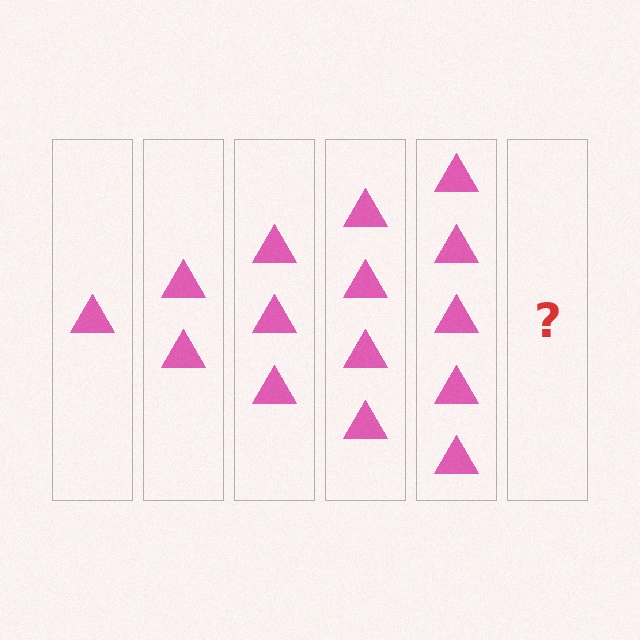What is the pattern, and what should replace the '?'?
The pattern is that each step adds one more triangle. The '?' should be 6 triangles.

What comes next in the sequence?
The next element should be 6 triangles.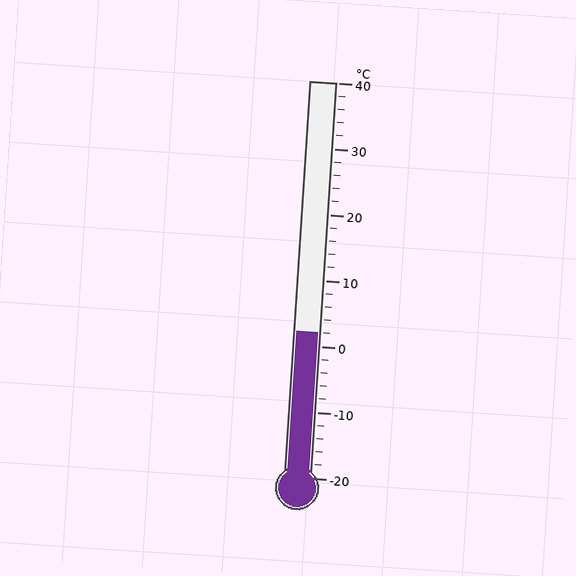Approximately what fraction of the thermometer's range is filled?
The thermometer is filled to approximately 35% of its range.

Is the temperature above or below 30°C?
The temperature is below 30°C.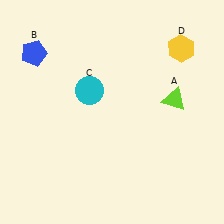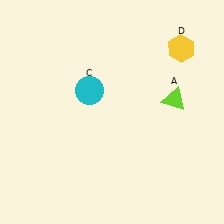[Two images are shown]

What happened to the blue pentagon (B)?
The blue pentagon (B) was removed in Image 2. It was in the top-left area of Image 1.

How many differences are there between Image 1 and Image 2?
There is 1 difference between the two images.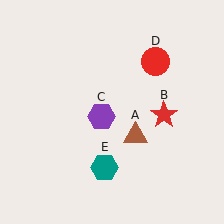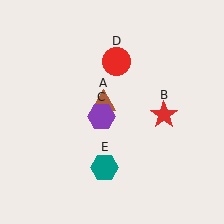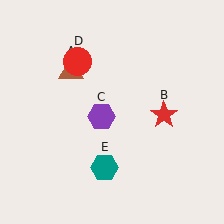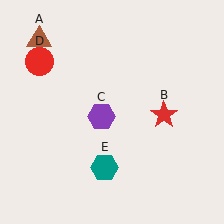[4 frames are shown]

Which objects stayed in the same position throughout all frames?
Red star (object B) and purple hexagon (object C) and teal hexagon (object E) remained stationary.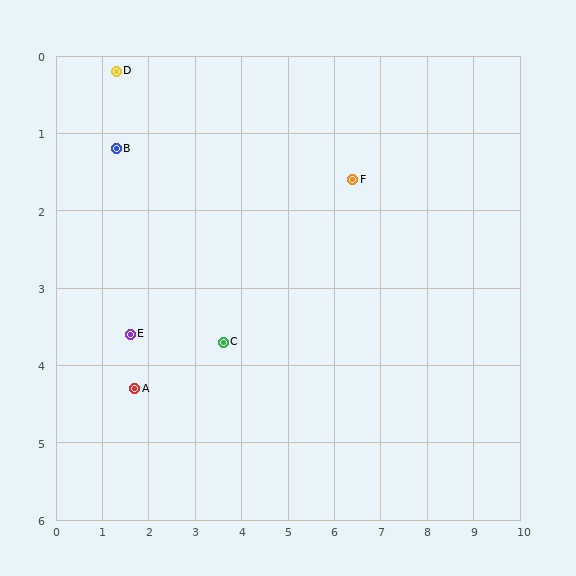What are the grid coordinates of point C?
Point C is at approximately (3.6, 3.7).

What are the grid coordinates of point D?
Point D is at approximately (1.3, 0.2).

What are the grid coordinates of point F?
Point F is at approximately (6.4, 1.6).